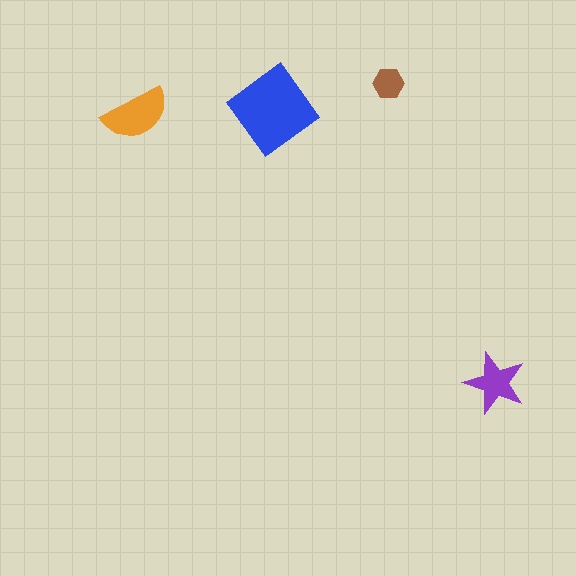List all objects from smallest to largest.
The brown hexagon, the purple star, the orange semicircle, the blue diamond.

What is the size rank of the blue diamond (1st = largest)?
1st.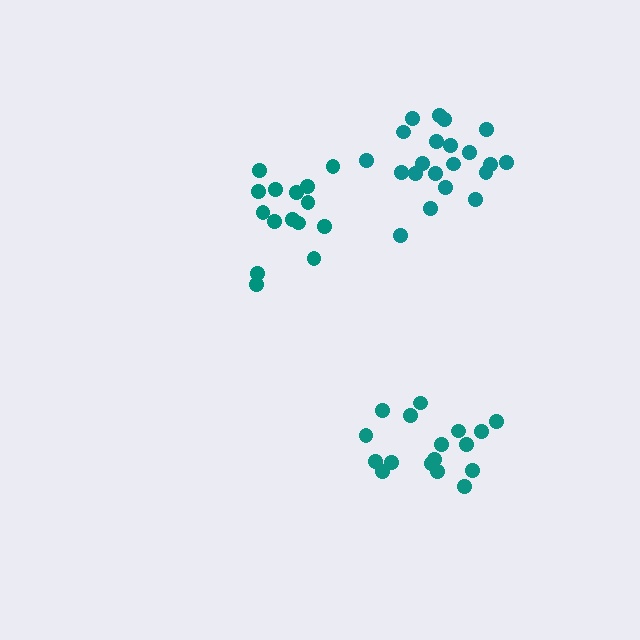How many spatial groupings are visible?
There are 3 spatial groupings.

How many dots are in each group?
Group 1: 15 dots, Group 2: 17 dots, Group 3: 21 dots (53 total).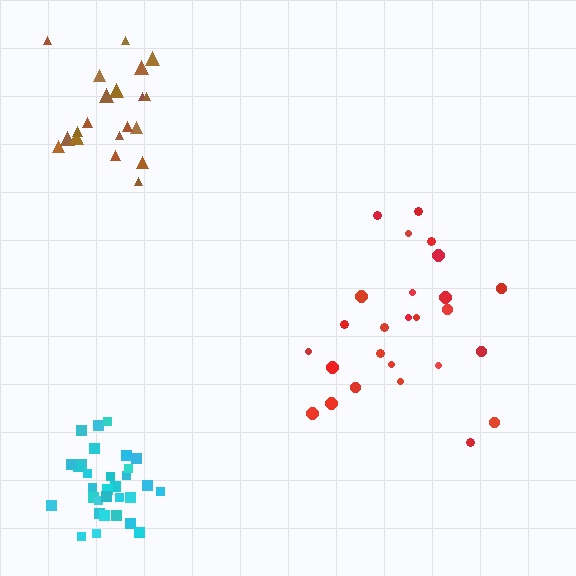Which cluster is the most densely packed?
Cyan.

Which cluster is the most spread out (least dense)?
Red.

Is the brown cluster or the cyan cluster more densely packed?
Cyan.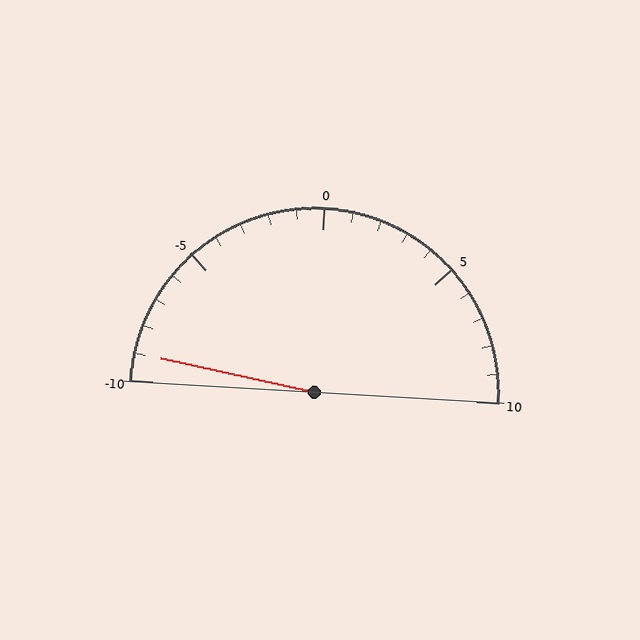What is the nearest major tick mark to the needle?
The nearest major tick mark is -10.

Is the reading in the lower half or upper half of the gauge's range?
The reading is in the lower half of the range (-10 to 10).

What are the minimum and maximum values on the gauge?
The gauge ranges from -10 to 10.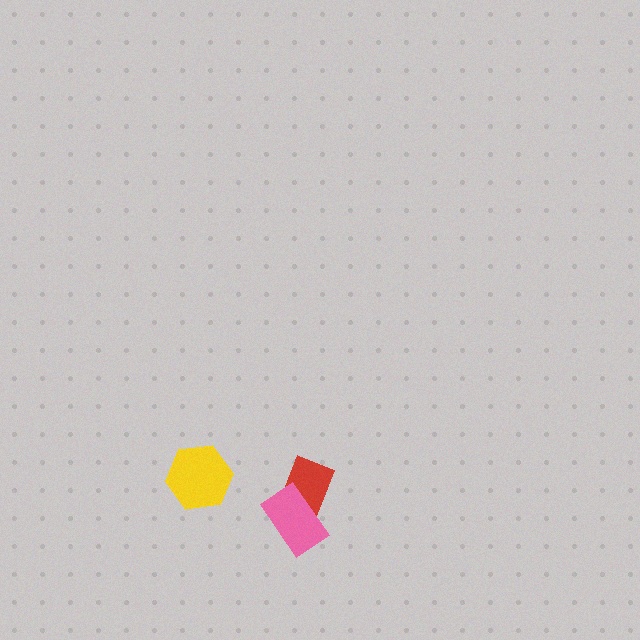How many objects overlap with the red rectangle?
1 object overlaps with the red rectangle.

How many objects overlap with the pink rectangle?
1 object overlaps with the pink rectangle.